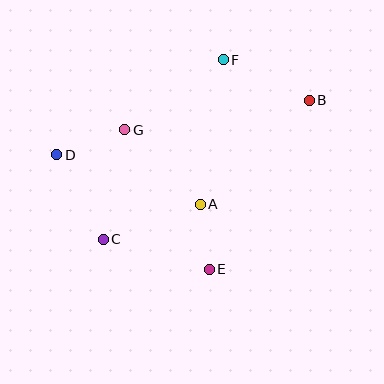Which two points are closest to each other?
Points A and E are closest to each other.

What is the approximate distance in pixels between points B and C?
The distance between B and C is approximately 248 pixels.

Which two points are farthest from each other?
Points B and D are farthest from each other.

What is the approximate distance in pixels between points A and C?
The distance between A and C is approximately 103 pixels.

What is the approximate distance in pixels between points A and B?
The distance between A and B is approximately 151 pixels.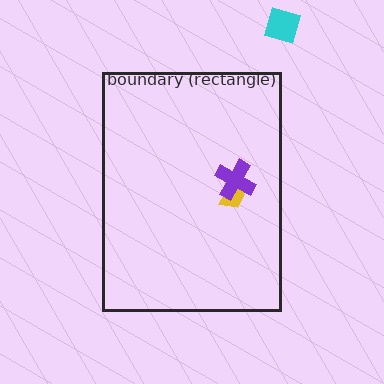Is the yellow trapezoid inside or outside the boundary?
Inside.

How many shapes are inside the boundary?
2 inside, 1 outside.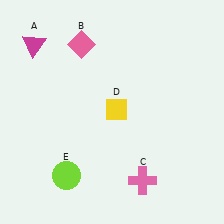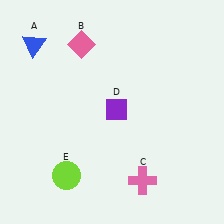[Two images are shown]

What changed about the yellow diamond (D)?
In Image 1, D is yellow. In Image 2, it changed to purple.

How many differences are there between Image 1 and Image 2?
There are 2 differences between the two images.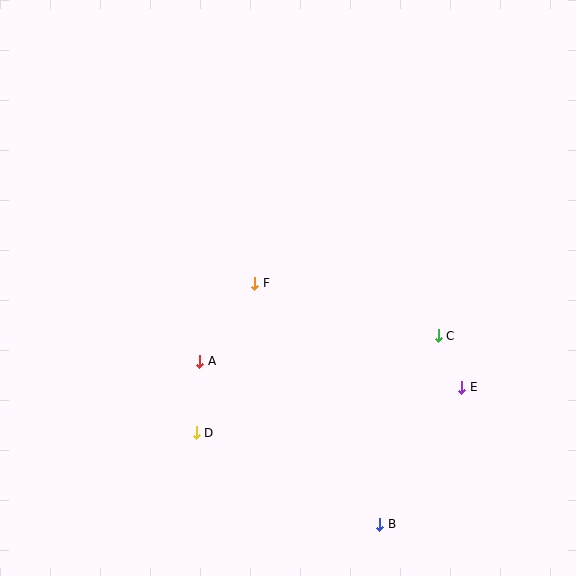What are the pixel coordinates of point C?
Point C is at (438, 336).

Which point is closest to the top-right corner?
Point C is closest to the top-right corner.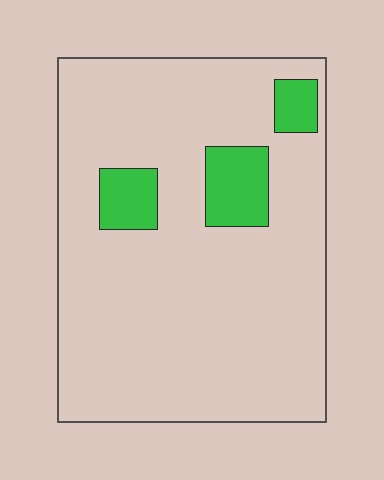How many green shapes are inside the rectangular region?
3.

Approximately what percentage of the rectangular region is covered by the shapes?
Approximately 10%.